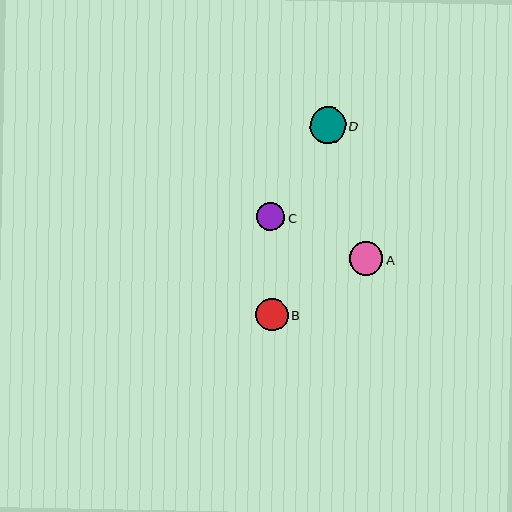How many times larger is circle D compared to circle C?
Circle D is approximately 1.3 times the size of circle C.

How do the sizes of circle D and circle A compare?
Circle D and circle A are approximately the same size.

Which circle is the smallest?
Circle C is the smallest with a size of approximately 28 pixels.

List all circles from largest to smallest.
From largest to smallest: D, A, B, C.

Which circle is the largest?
Circle D is the largest with a size of approximately 36 pixels.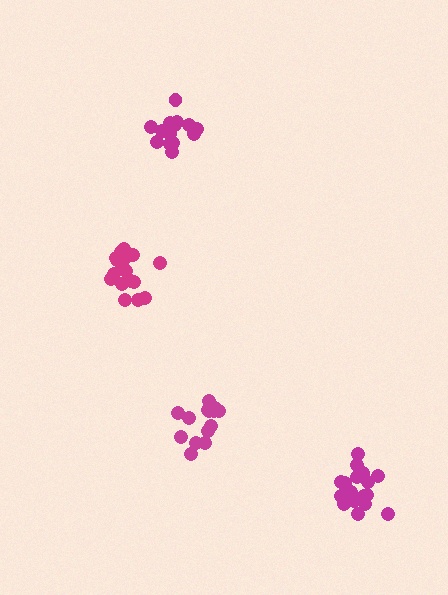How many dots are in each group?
Group 1: 17 dots, Group 2: 14 dots, Group 3: 19 dots, Group 4: 14 dots (64 total).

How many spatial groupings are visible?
There are 4 spatial groupings.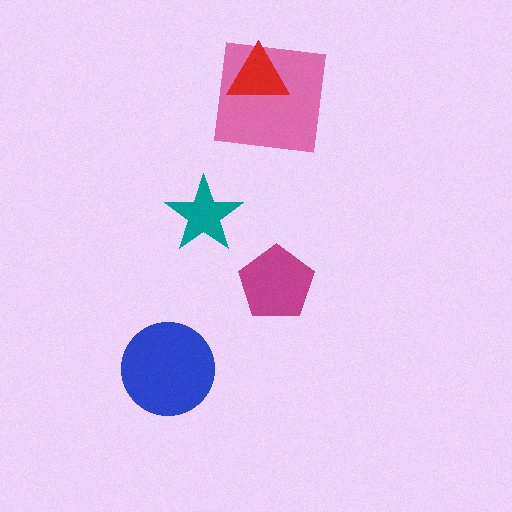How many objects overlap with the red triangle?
1 object overlaps with the red triangle.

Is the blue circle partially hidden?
No, no other shape covers it.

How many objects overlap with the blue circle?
0 objects overlap with the blue circle.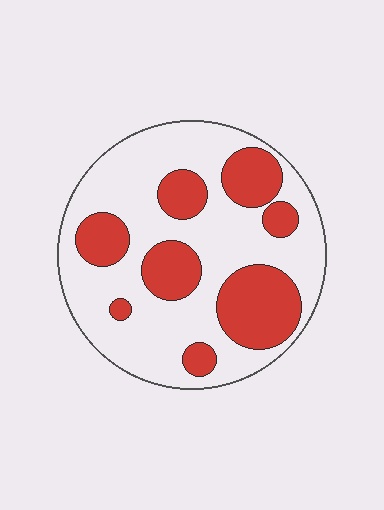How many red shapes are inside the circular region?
8.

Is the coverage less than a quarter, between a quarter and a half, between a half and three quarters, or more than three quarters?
Between a quarter and a half.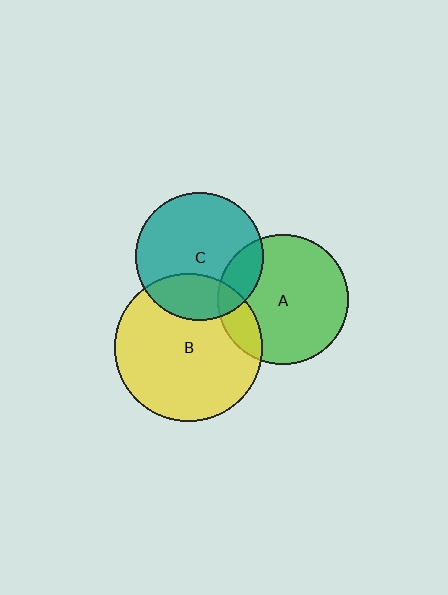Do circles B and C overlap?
Yes.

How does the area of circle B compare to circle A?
Approximately 1.3 times.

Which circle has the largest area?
Circle B (yellow).